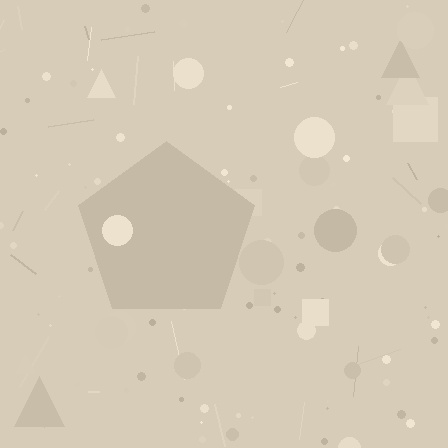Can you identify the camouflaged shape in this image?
The camouflaged shape is a pentagon.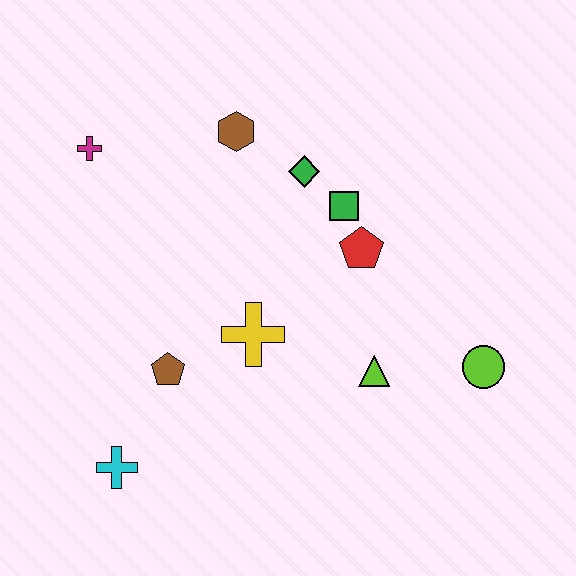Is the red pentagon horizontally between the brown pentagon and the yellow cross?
No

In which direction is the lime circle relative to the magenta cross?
The lime circle is to the right of the magenta cross.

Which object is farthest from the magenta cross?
The lime circle is farthest from the magenta cross.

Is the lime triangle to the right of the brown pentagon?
Yes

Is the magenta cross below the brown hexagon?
Yes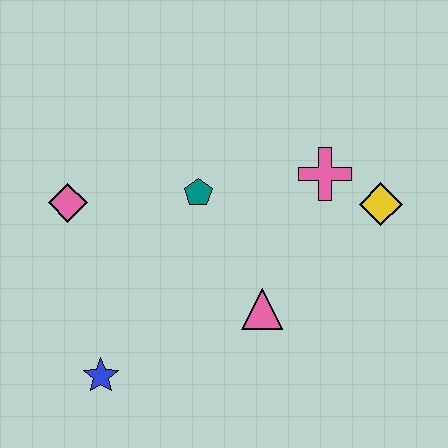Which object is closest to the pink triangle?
The teal pentagon is closest to the pink triangle.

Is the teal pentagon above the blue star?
Yes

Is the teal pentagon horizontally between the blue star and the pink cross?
Yes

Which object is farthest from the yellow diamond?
The blue star is farthest from the yellow diamond.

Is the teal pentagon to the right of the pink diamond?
Yes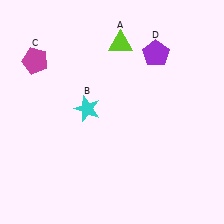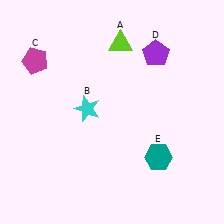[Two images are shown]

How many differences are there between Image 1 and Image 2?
There is 1 difference between the two images.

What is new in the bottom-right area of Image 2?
A teal hexagon (E) was added in the bottom-right area of Image 2.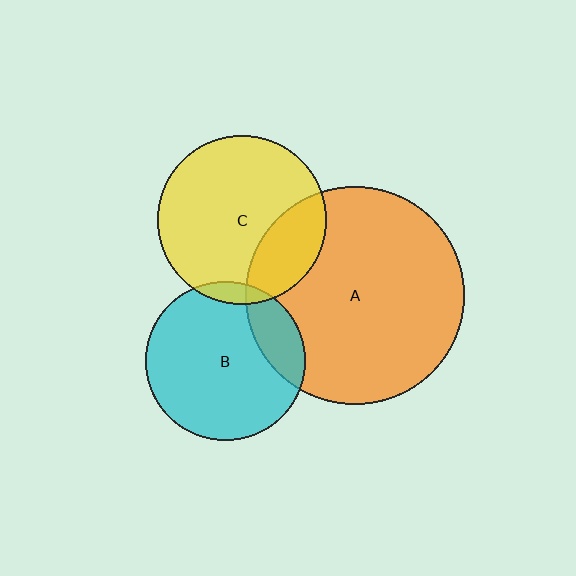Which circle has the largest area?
Circle A (orange).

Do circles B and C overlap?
Yes.